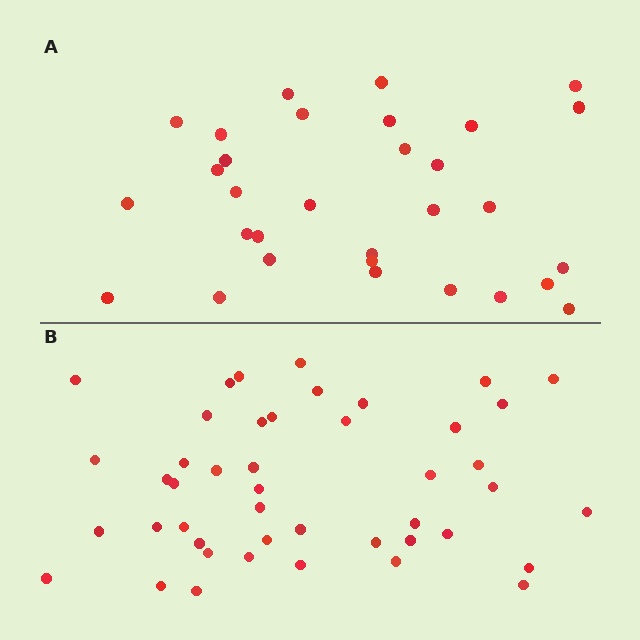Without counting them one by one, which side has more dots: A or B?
Region B (the bottom region) has more dots.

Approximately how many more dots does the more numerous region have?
Region B has approximately 15 more dots than region A.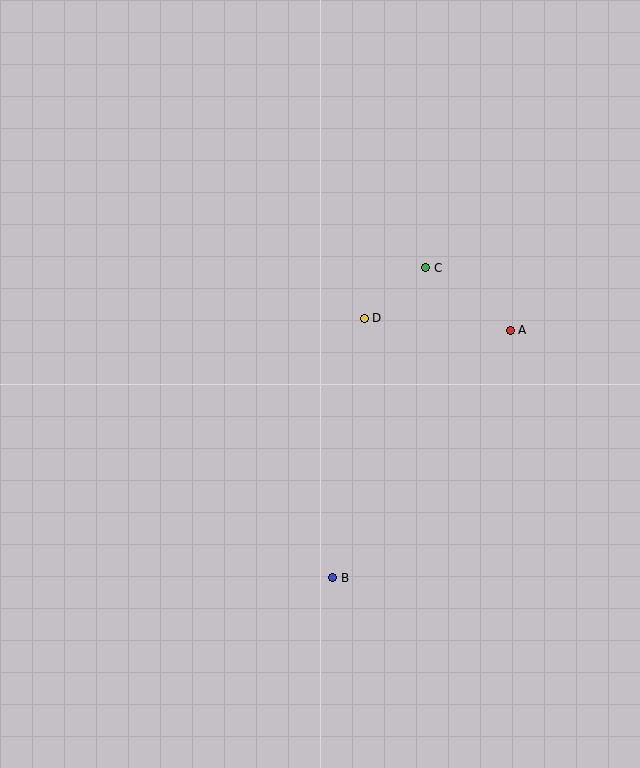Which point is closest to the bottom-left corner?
Point B is closest to the bottom-left corner.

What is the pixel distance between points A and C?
The distance between A and C is 105 pixels.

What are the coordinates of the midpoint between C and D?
The midpoint between C and D is at (395, 293).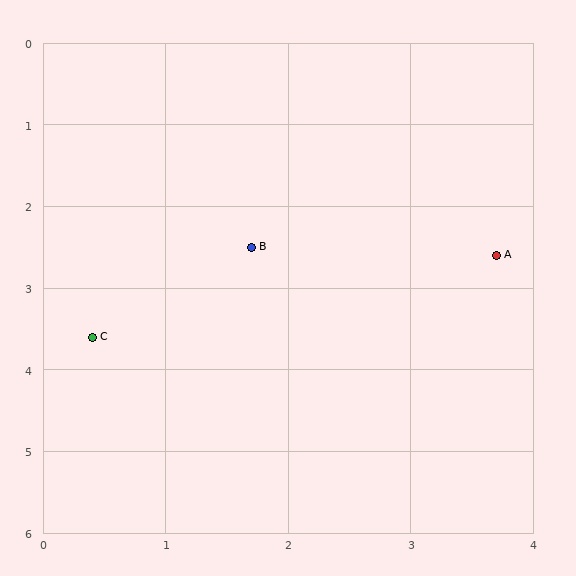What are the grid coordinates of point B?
Point B is at approximately (1.7, 2.5).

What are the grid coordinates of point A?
Point A is at approximately (3.7, 2.6).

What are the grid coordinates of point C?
Point C is at approximately (0.4, 3.6).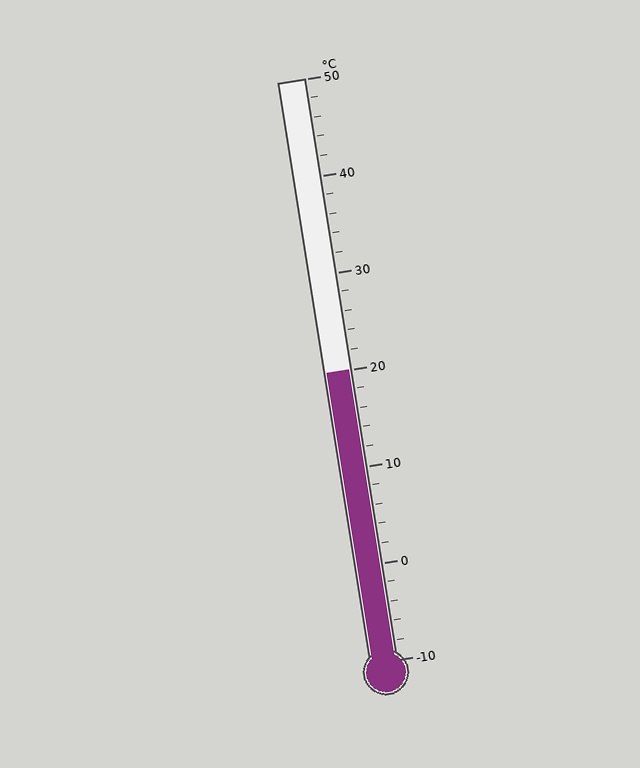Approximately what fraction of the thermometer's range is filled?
The thermometer is filled to approximately 50% of its range.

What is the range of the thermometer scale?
The thermometer scale ranges from -10°C to 50°C.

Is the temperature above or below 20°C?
The temperature is at 20°C.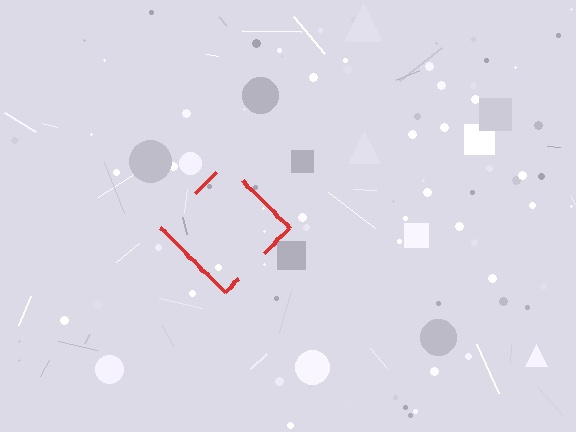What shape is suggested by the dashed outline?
The dashed outline suggests a diamond.